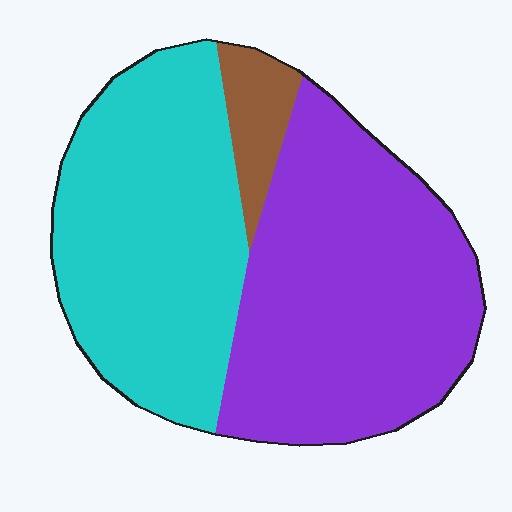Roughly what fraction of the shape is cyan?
Cyan covers about 45% of the shape.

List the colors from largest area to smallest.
From largest to smallest: purple, cyan, brown.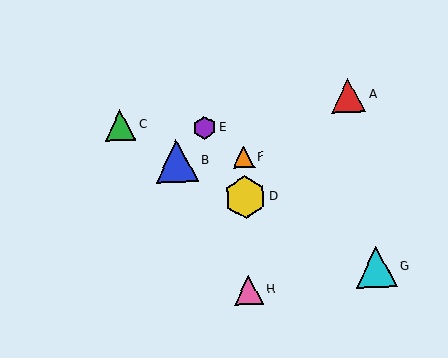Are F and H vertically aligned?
Yes, both are at x≈243.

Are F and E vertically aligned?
No, F is at x≈243 and E is at x≈205.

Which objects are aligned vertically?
Objects D, F, H are aligned vertically.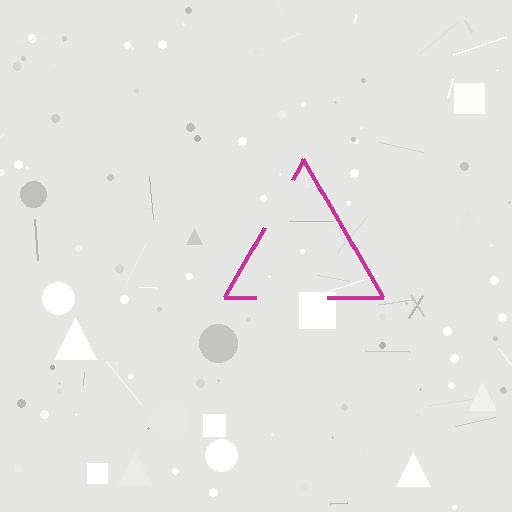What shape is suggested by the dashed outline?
The dashed outline suggests a triangle.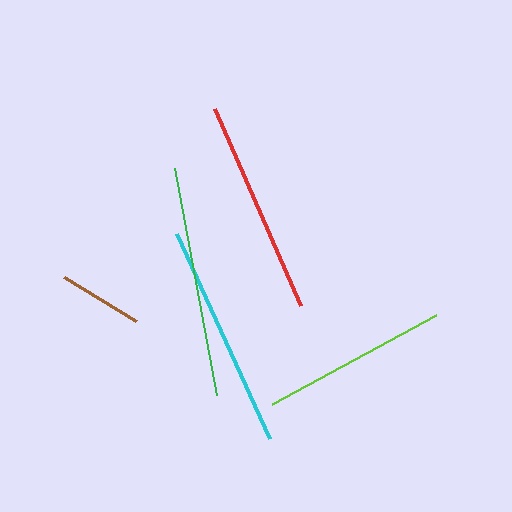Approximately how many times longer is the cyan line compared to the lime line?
The cyan line is approximately 1.2 times the length of the lime line.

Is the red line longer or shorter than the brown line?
The red line is longer than the brown line.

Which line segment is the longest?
The green line is the longest at approximately 230 pixels.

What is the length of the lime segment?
The lime segment is approximately 187 pixels long.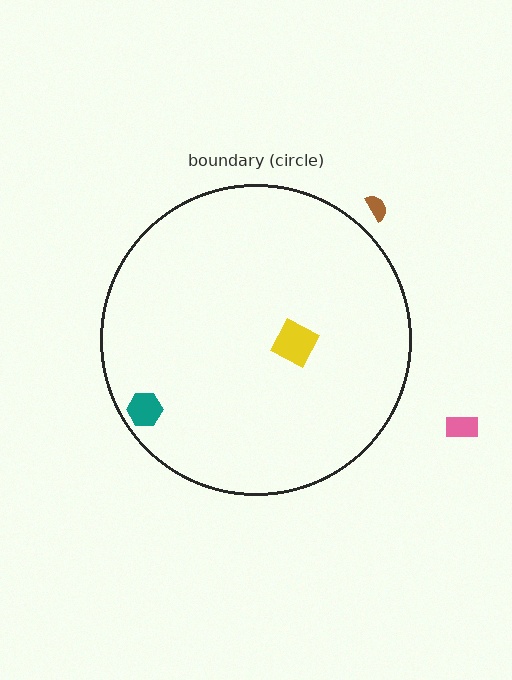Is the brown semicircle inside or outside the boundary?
Outside.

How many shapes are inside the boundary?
2 inside, 2 outside.